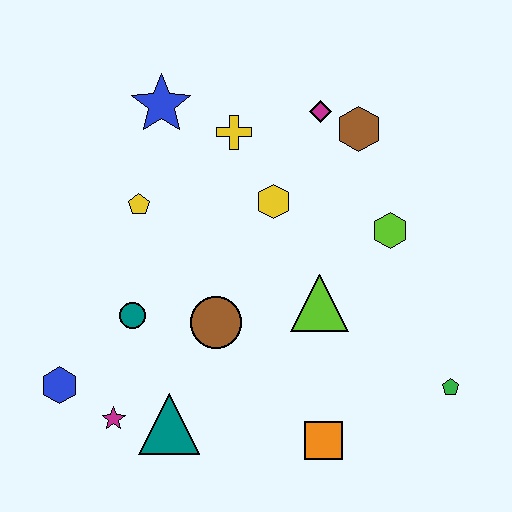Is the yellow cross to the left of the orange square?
Yes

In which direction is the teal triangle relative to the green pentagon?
The teal triangle is to the left of the green pentagon.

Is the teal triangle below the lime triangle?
Yes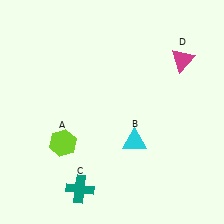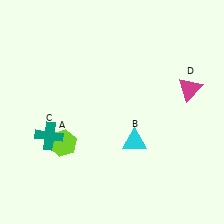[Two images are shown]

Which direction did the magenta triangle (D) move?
The magenta triangle (D) moved down.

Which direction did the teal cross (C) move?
The teal cross (C) moved up.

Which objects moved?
The objects that moved are: the teal cross (C), the magenta triangle (D).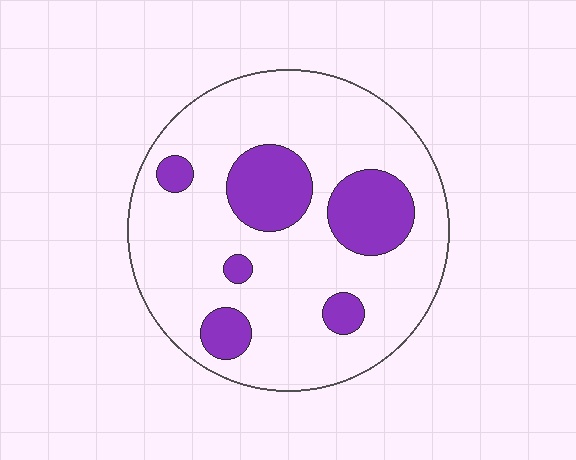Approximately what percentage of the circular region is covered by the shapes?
Approximately 20%.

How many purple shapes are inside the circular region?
6.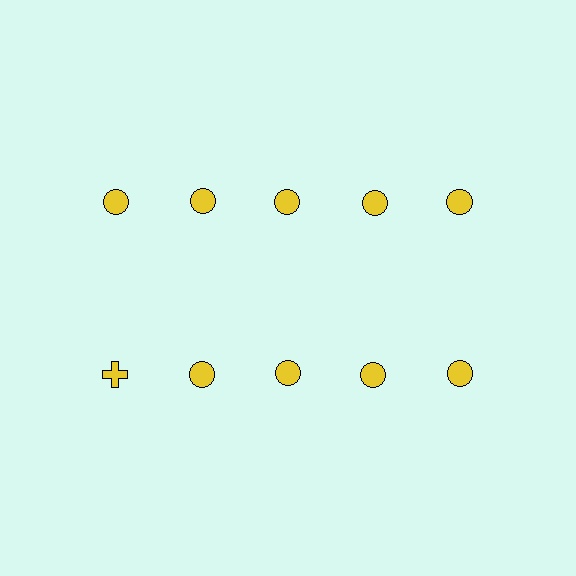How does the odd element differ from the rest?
It has a different shape: cross instead of circle.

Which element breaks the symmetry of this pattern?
The yellow cross in the second row, leftmost column breaks the symmetry. All other shapes are yellow circles.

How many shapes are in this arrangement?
There are 10 shapes arranged in a grid pattern.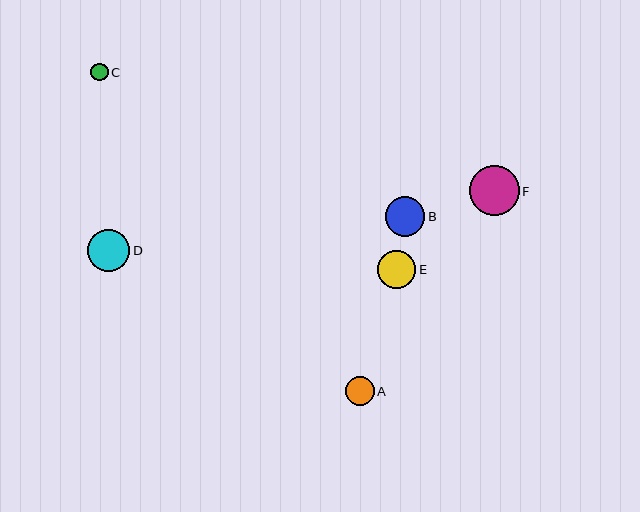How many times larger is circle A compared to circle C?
Circle A is approximately 1.6 times the size of circle C.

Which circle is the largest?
Circle F is the largest with a size of approximately 49 pixels.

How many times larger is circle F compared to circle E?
Circle F is approximately 1.3 times the size of circle E.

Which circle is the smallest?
Circle C is the smallest with a size of approximately 18 pixels.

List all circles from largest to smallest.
From largest to smallest: F, D, B, E, A, C.